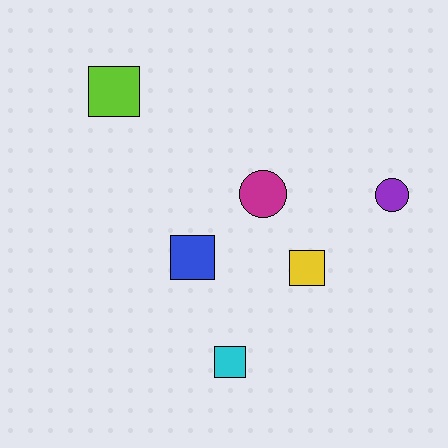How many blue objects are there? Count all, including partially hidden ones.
There is 1 blue object.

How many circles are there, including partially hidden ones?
There are 2 circles.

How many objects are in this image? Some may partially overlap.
There are 6 objects.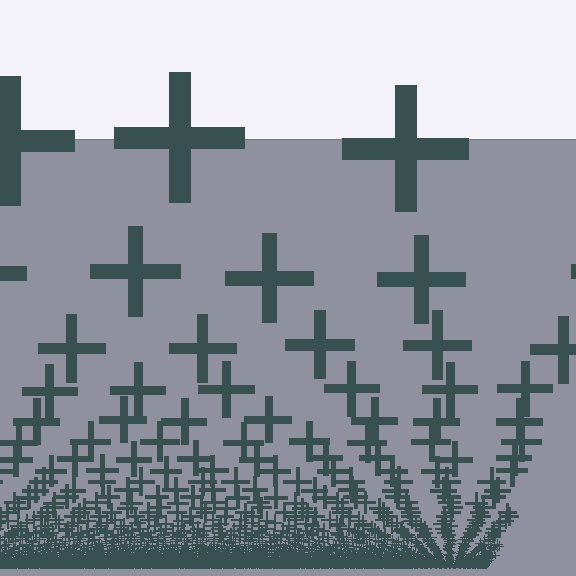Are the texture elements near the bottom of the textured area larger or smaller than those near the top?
Smaller. The gradient is inverted — elements near the bottom are smaller and denser.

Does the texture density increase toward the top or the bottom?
Density increases toward the bottom.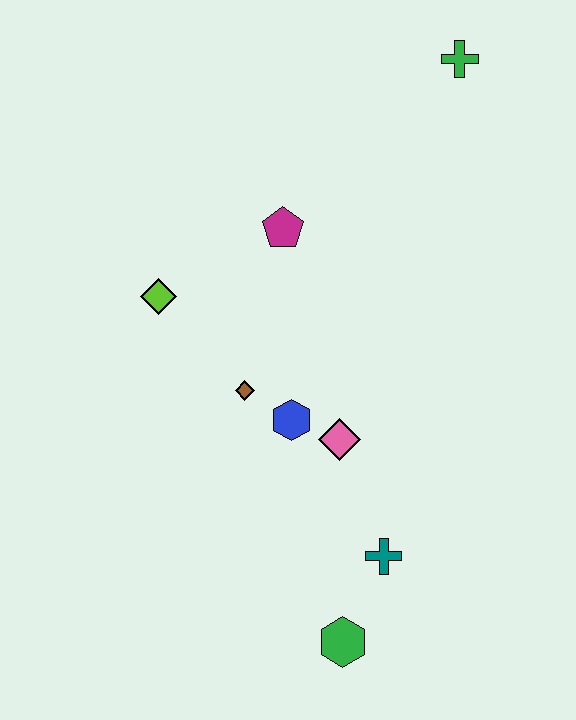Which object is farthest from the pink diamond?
The green cross is farthest from the pink diamond.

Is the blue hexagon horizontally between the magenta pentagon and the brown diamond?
No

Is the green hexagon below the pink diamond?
Yes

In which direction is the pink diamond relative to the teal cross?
The pink diamond is above the teal cross.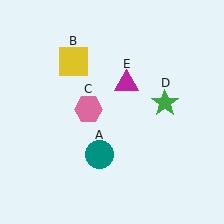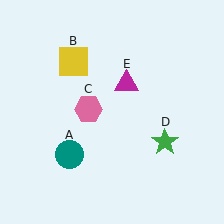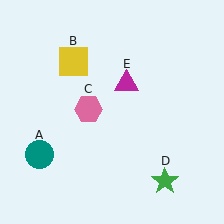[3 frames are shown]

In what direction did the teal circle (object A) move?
The teal circle (object A) moved left.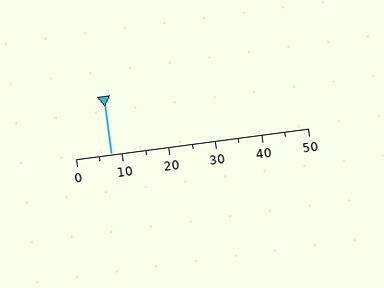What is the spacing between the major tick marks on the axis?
The major ticks are spaced 10 apart.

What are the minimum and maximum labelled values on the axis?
The axis runs from 0 to 50.